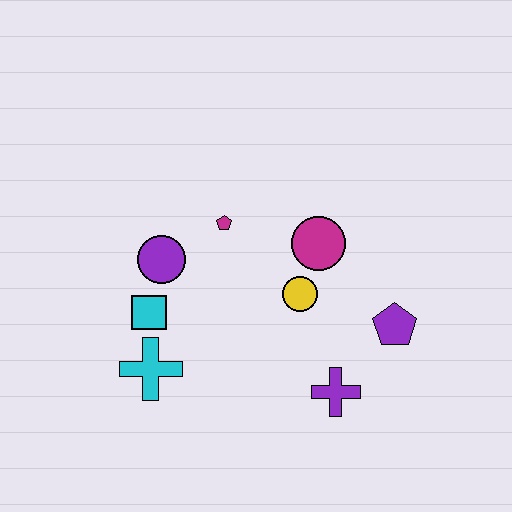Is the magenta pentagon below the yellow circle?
No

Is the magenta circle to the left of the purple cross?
Yes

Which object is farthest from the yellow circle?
The cyan cross is farthest from the yellow circle.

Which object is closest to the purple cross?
The purple pentagon is closest to the purple cross.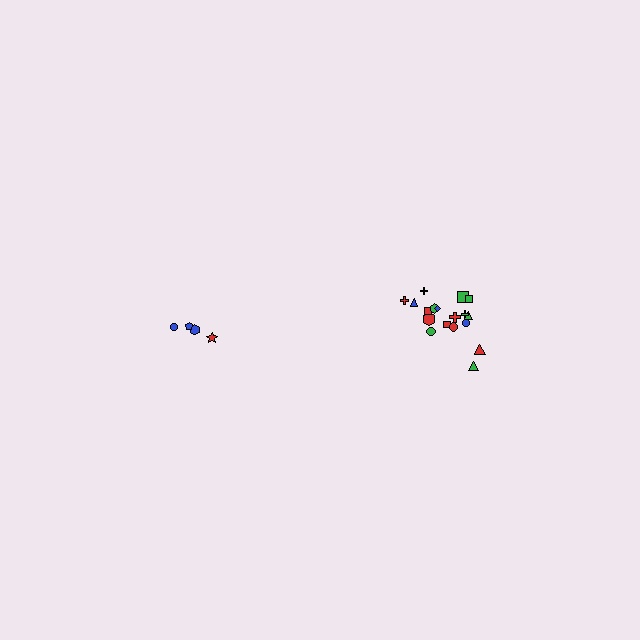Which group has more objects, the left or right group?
The right group.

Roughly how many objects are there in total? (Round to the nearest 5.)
Roughly 20 objects in total.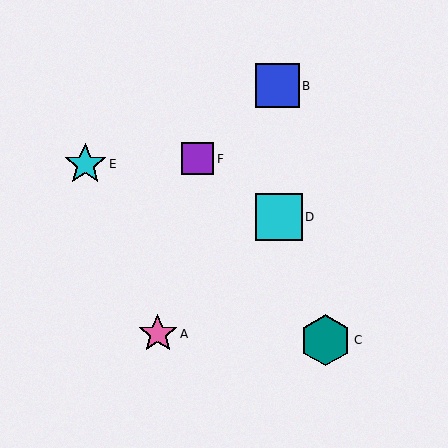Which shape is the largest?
The teal hexagon (labeled C) is the largest.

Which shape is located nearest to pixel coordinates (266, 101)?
The blue square (labeled B) at (277, 86) is nearest to that location.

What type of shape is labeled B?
Shape B is a blue square.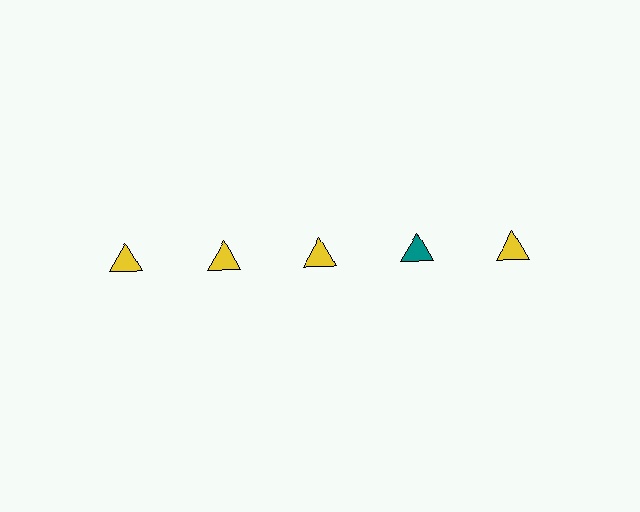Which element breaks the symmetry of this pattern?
The teal triangle in the top row, second from right column breaks the symmetry. All other shapes are yellow triangles.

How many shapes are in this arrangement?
There are 5 shapes arranged in a grid pattern.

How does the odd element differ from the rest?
It has a different color: teal instead of yellow.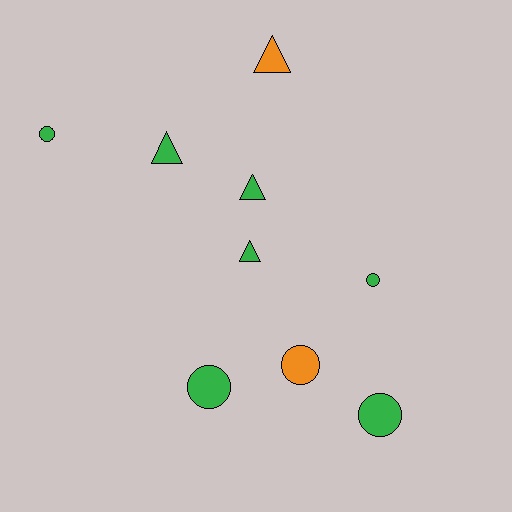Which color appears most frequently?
Green, with 7 objects.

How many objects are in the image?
There are 9 objects.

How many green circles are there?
There are 4 green circles.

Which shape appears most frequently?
Circle, with 5 objects.